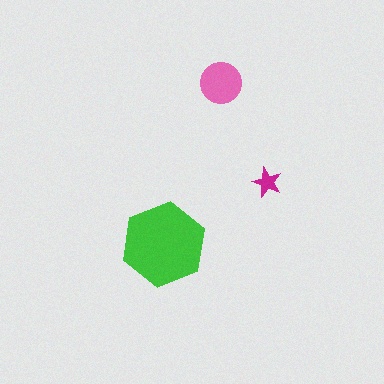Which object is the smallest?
The magenta star.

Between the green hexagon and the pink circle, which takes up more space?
The green hexagon.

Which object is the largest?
The green hexagon.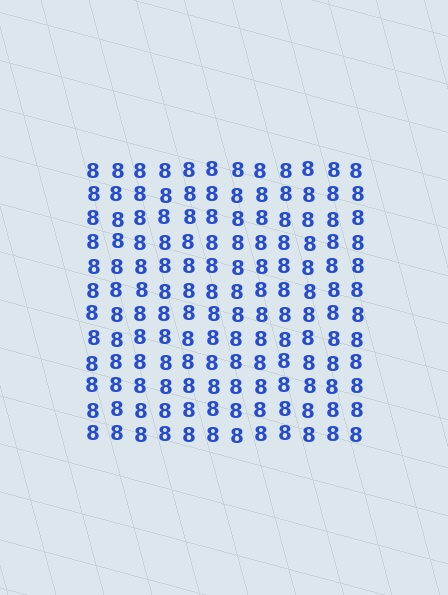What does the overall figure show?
The overall figure shows a square.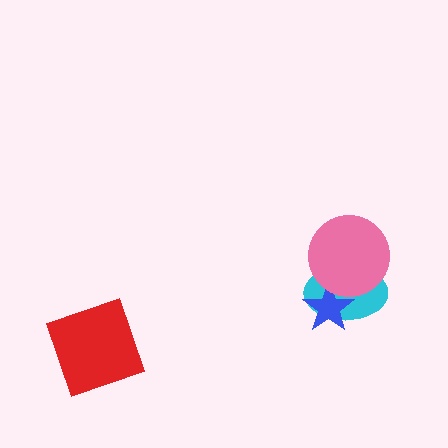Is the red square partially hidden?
No, no other shape covers it.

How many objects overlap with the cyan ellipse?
2 objects overlap with the cyan ellipse.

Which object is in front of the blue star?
The pink circle is in front of the blue star.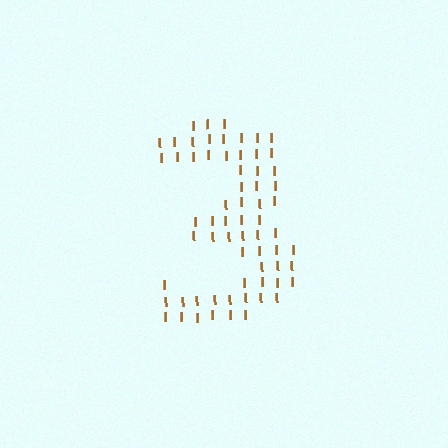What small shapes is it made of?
It is made of small letter I's.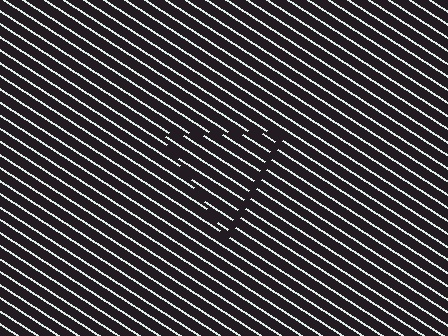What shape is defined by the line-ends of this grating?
An illusory triangle. The interior of the shape contains the same grating, shifted by half a period — the contour is defined by the phase discontinuity where line-ends from the inner and outer gratings abut.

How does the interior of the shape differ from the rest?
The interior of the shape contains the same grating, shifted by half a period — the contour is defined by the phase discontinuity where line-ends from the inner and outer gratings abut.